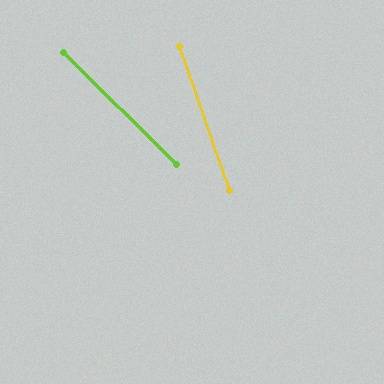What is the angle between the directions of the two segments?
Approximately 26 degrees.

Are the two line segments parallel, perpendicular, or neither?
Neither parallel nor perpendicular — they differ by about 26°.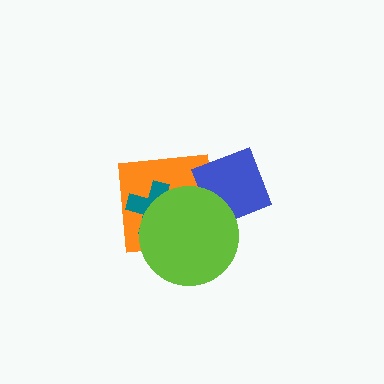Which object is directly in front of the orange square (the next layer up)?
The teal cross is directly in front of the orange square.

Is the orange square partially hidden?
Yes, it is partially covered by another shape.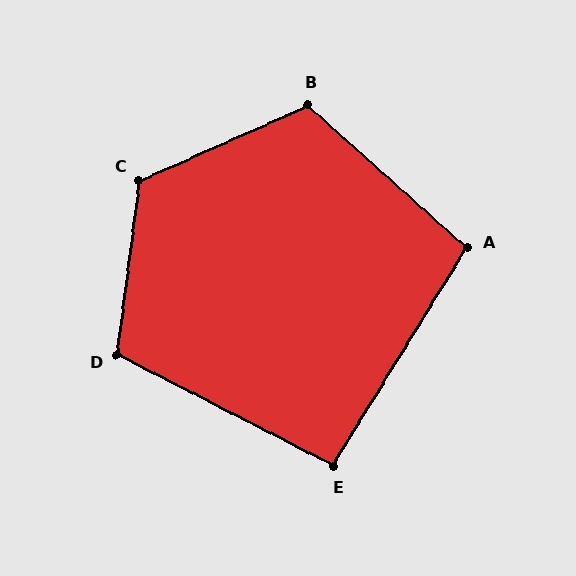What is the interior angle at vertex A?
Approximately 100 degrees (obtuse).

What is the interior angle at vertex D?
Approximately 110 degrees (obtuse).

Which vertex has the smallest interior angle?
E, at approximately 94 degrees.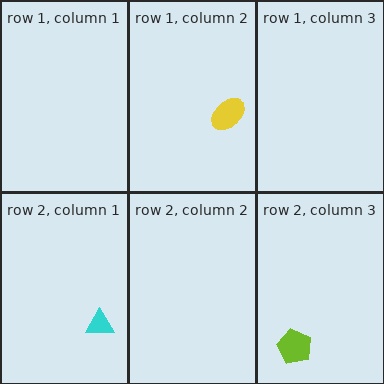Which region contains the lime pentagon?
The row 2, column 3 region.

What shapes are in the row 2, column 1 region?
The cyan triangle.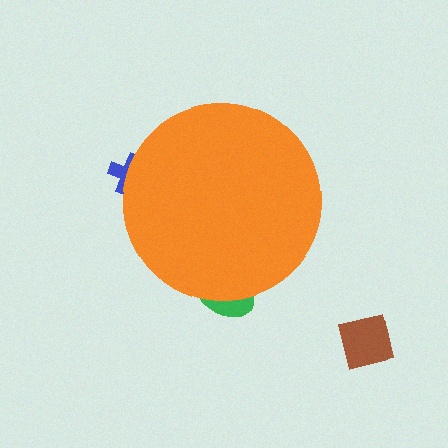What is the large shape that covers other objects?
An orange circle.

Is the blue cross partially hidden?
Yes, the blue cross is partially hidden behind the orange circle.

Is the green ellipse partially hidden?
Yes, the green ellipse is partially hidden behind the orange circle.